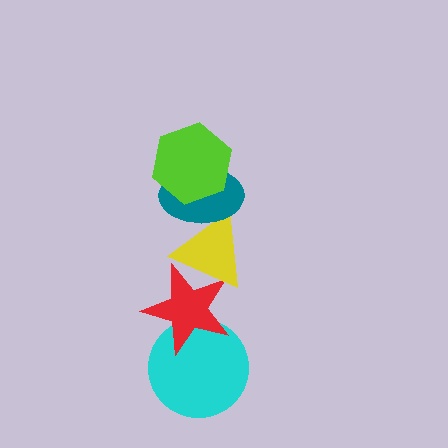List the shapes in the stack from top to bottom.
From top to bottom: the lime hexagon, the teal ellipse, the yellow triangle, the red star, the cyan circle.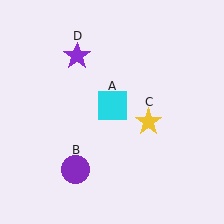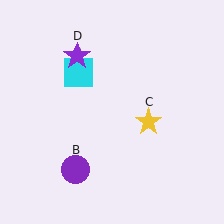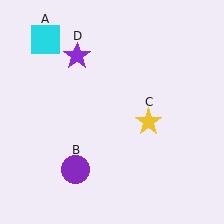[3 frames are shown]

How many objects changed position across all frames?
1 object changed position: cyan square (object A).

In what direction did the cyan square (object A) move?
The cyan square (object A) moved up and to the left.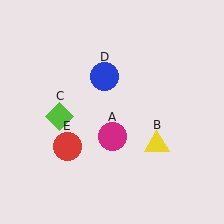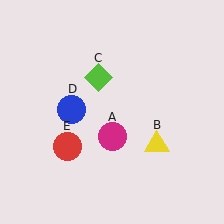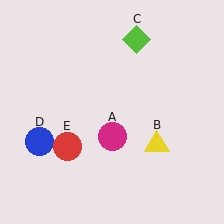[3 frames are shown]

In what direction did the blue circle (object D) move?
The blue circle (object D) moved down and to the left.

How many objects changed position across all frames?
2 objects changed position: lime diamond (object C), blue circle (object D).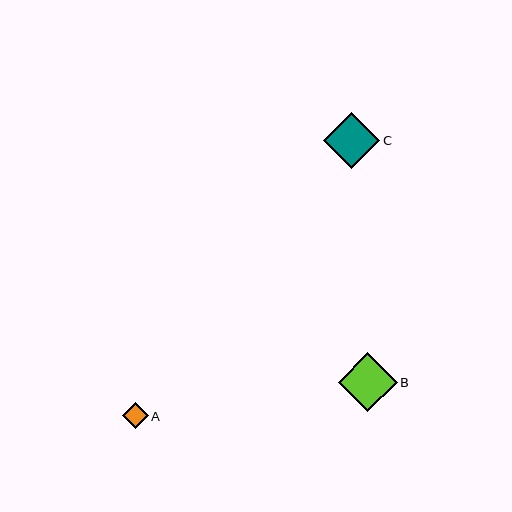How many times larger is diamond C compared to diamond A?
Diamond C is approximately 2.1 times the size of diamond A.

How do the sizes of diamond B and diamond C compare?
Diamond B and diamond C are approximately the same size.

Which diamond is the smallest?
Diamond A is the smallest with a size of approximately 26 pixels.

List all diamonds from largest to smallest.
From largest to smallest: B, C, A.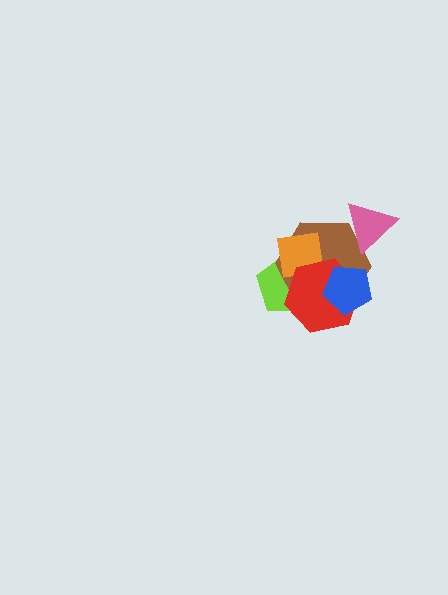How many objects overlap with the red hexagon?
4 objects overlap with the red hexagon.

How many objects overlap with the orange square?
3 objects overlap with the orange square.